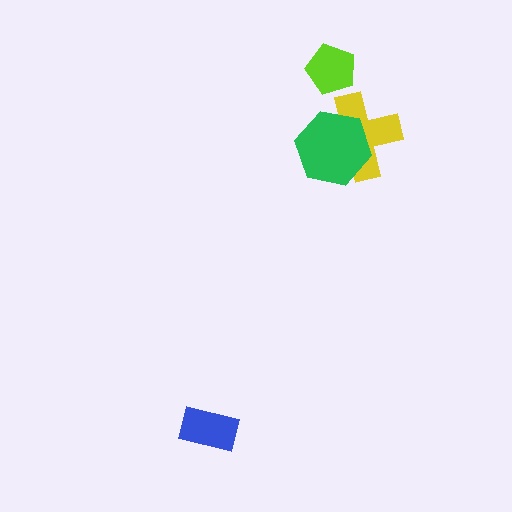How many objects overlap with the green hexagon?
1 object overlaps with the green hexagon.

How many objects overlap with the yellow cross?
1 object overlaps with the yellow cross.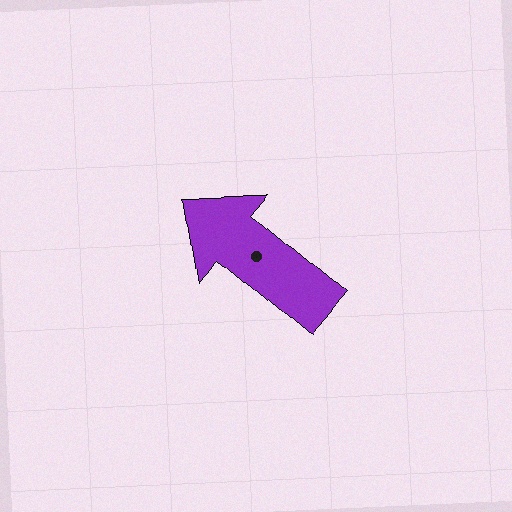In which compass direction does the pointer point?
Northwest.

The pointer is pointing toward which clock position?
Roughly 10 o'clock.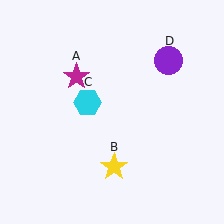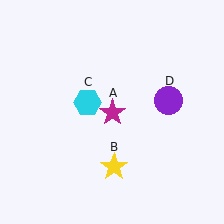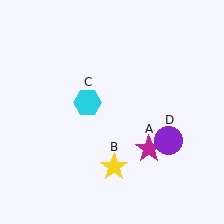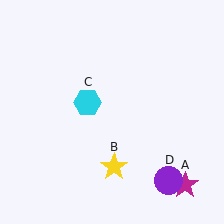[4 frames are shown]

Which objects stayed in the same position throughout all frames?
Yellow star (object B) and cyan hexagon (object C) remained stationary.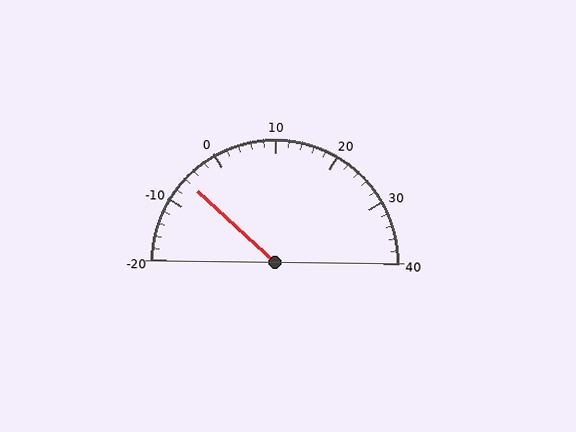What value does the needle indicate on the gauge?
The needle indicates approximately -6.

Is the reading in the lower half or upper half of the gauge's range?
The reading is in the lower half of the range (-20 to 40).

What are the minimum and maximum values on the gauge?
The gauge ranges from -20 to 40.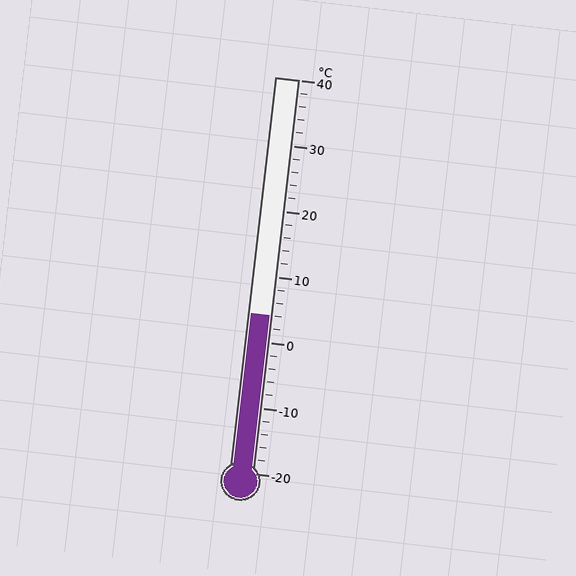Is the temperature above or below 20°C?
The temperature is below 20°C.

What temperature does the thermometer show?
The thermometer shows approximately 4°C.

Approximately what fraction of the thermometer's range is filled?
The thermometer is filled to approximately 40% of its range.